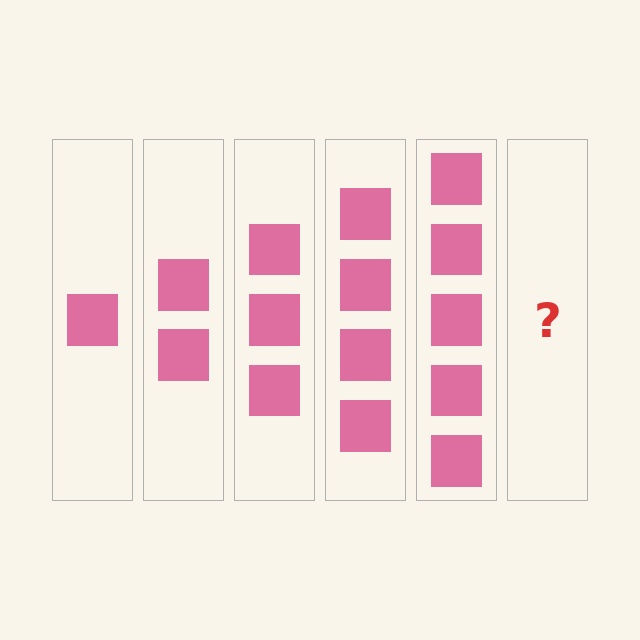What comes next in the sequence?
The next element should be 6 squares.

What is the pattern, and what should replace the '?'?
The pattern is that each step adds one more square. The '?' should be 6 squares.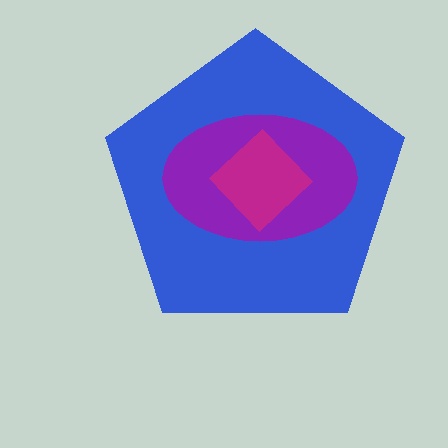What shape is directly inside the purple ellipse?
The magenta diamond.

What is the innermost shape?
The magenta diamond.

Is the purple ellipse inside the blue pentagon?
Yes.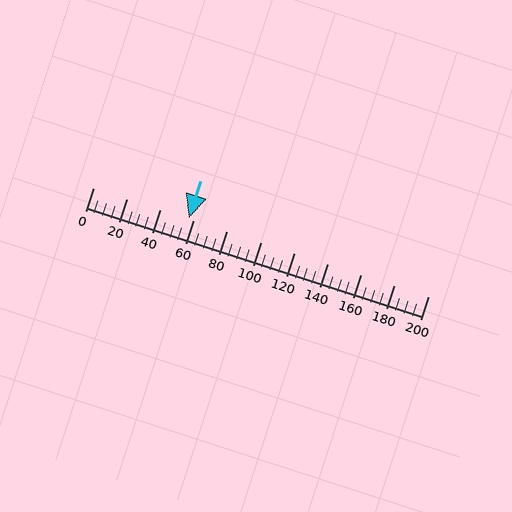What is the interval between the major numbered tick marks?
The major tick marks are spaced 20 units apart.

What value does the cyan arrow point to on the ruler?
The cyan arrow points to approximately 57.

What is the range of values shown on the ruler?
The ruler shows values from 0 to 200.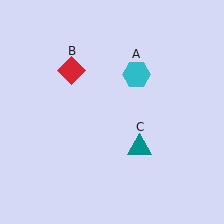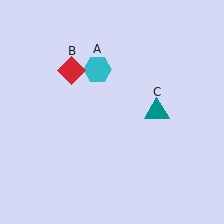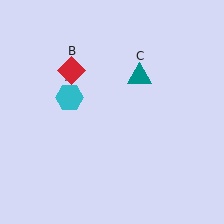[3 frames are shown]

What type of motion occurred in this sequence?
The cyan hexagon (object A), teal triangle (object C) rotated counterclockwise around the center of the scene.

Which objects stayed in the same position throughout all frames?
Red diamond (object B) remained stationary.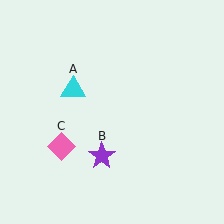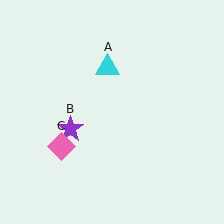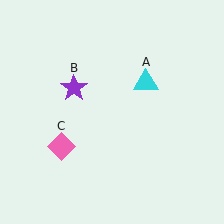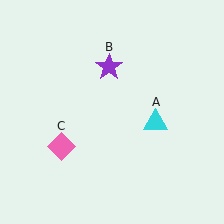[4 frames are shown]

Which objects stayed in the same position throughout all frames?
Pink diamond (object C) remained stationary.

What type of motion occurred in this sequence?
The cyan triangle (object A), purple star (object B) rotated clockwise around the center of the scene.